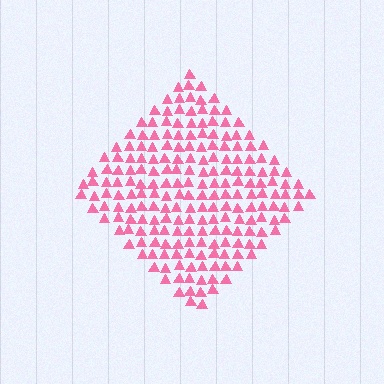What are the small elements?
The small elements are triangles.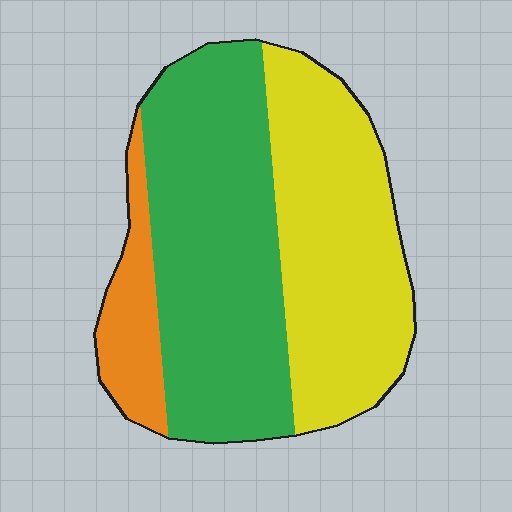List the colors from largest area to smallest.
From largest to smallest: green, yellow, orange.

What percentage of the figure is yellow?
Yellow takes up about two fifths (2/5) of the figure.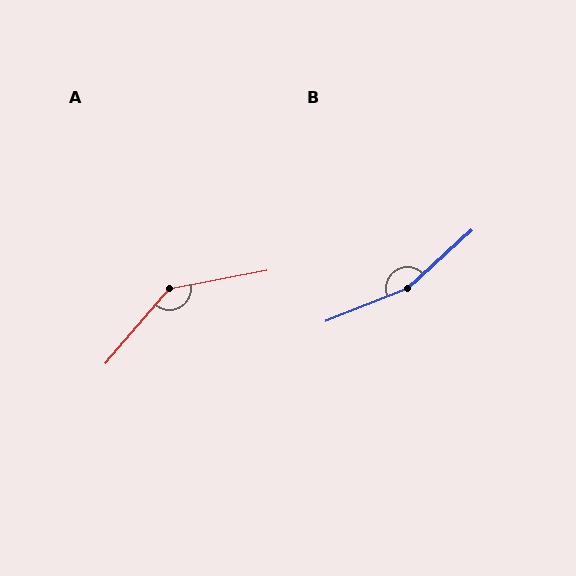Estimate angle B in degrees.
Approximately 159 degrees.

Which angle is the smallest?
A, at approximately 142 degrees.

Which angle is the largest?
B, at approximately 159 degrees.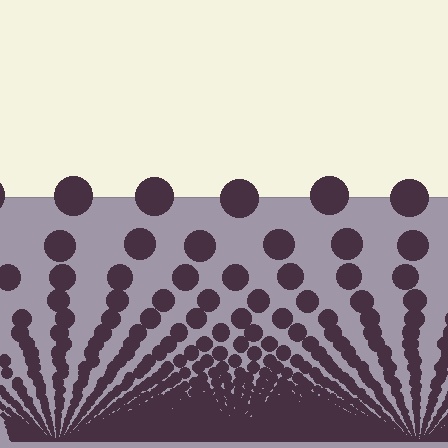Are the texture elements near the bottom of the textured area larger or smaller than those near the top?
Smaller. The gradient is inverted — elements near the bottom are smaller and denser.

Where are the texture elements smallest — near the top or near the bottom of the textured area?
Near the bottom.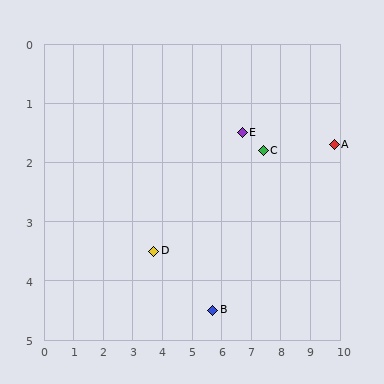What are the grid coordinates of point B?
Point B is at approximately (5.7, 4.5).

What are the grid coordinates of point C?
Point C is at approximately (7.4, 1.8).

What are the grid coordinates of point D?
Point D is at approximately (3.7, 3.5).